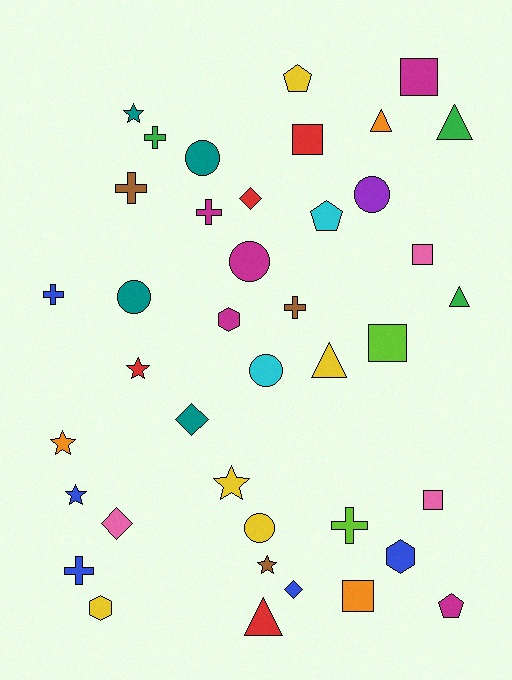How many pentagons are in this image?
There are 3 pentagons.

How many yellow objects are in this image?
There are 5 yellow objects.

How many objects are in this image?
There are 40 objects.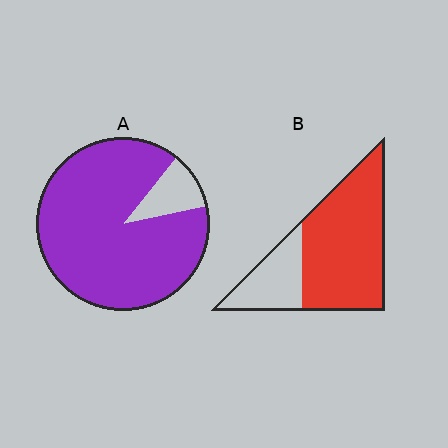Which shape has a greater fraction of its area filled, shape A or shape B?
Shape A.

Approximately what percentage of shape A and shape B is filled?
A is approximately 90% and B is approximately 75%.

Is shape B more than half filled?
Yes.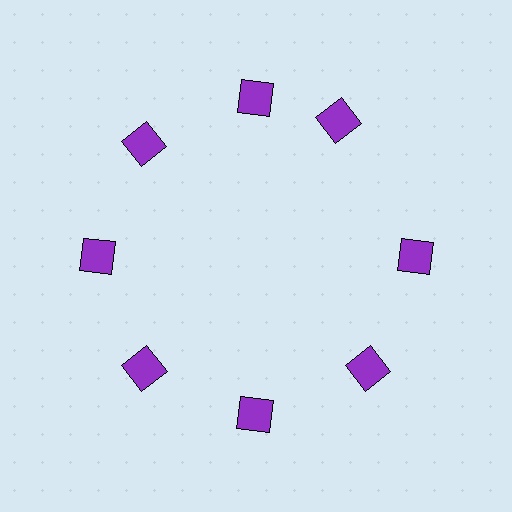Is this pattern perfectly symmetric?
No. The 8 purple squares are arranged in a ring, but one element near the 2 o'clock position is rotated out of alignment along the ring, breaking the 8-fold rotational symmetry.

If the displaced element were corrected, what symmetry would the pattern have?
It would have 8-fold rotational symmetry — the pattern would map onto itself every 45 degrees.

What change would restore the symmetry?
The symmetry would be restored by rotating it back into even spacing with its neighbors so that all 8 squares sit at equal angles and equal distance from the center.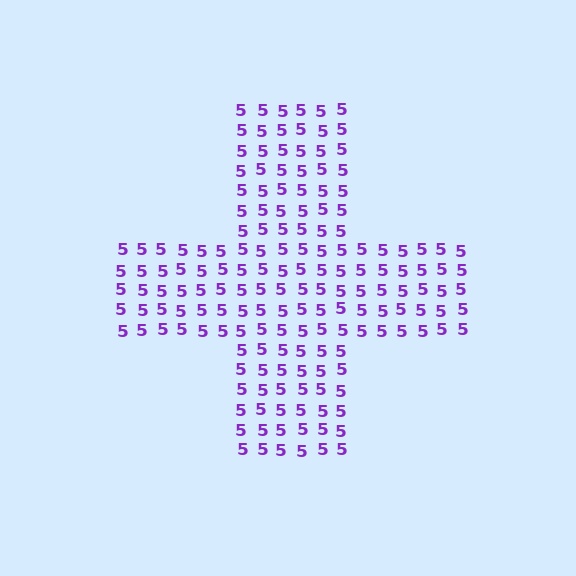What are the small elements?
The small elements are digit 5's.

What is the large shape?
The large shape is a cross.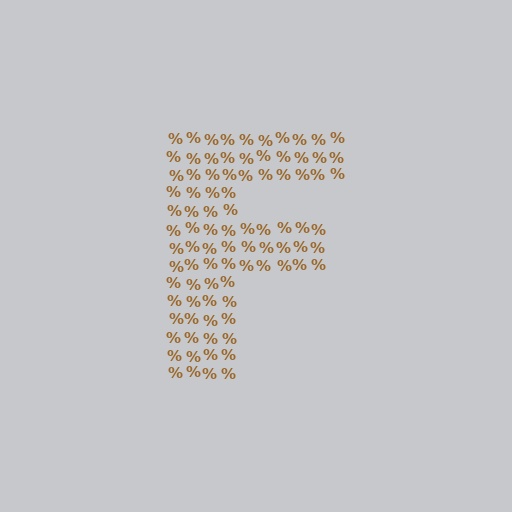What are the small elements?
The small elements are percent signs.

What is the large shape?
The large shape is the letter F.